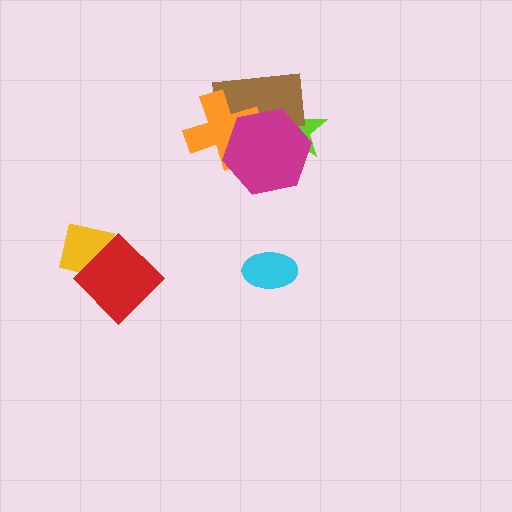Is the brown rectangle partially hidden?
Yes, it is partially covered by another shape.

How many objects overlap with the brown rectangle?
3 objects overlap with the brown rectangle.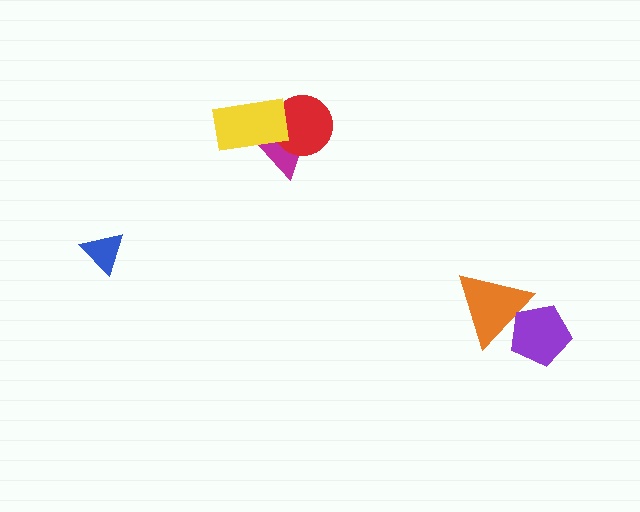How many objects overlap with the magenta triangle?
2 objects overlap with the magenta triangle.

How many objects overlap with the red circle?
2 objects overlap with the red circle.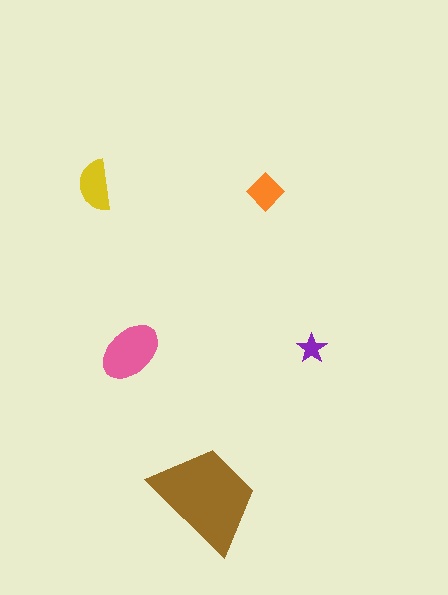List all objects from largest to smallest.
The brown trapezoid, the pink ellipse, the yellow semicircle, the orange diamond, the purple star.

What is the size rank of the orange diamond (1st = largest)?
4th.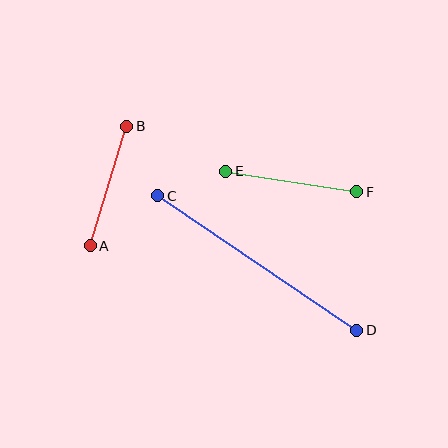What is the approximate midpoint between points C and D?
The midpoint is at approximately (257, 263) pixels.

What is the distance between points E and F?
The distance is approximately 132 pixels.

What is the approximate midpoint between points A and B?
The midpoint is at approximately (108, 186) pixels.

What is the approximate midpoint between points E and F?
The midpoint is at approximately (291, 182) pixels.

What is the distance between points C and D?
The distance is approximately 240 pixels.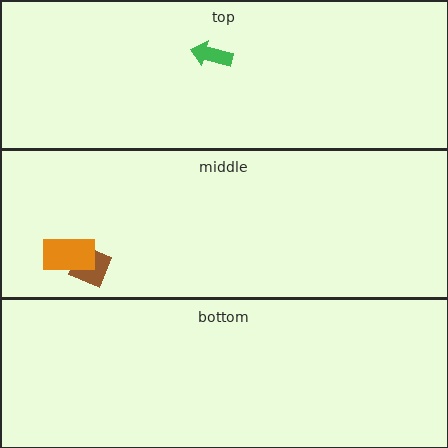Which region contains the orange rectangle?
The middle region.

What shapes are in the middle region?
The brown diamond, the orange rectangle.